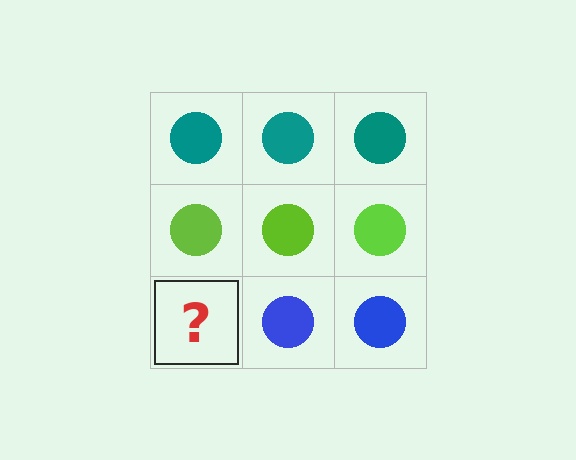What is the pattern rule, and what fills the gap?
The rule is that each row has a consistent color. The gap should be filled with a blue circle.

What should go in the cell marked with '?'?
The missing cell should contain a blue circle.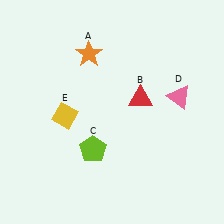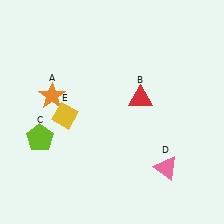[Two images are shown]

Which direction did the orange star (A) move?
The orange star (A) moved down.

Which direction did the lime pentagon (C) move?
The lime pentagon (C) moved left.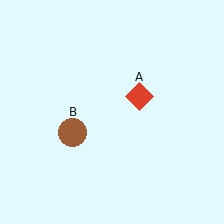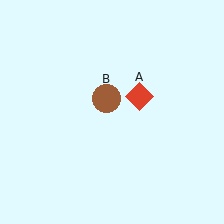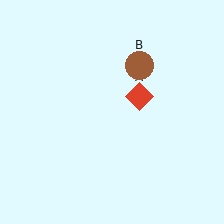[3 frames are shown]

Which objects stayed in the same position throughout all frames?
Red diamond (object A) remained stationary.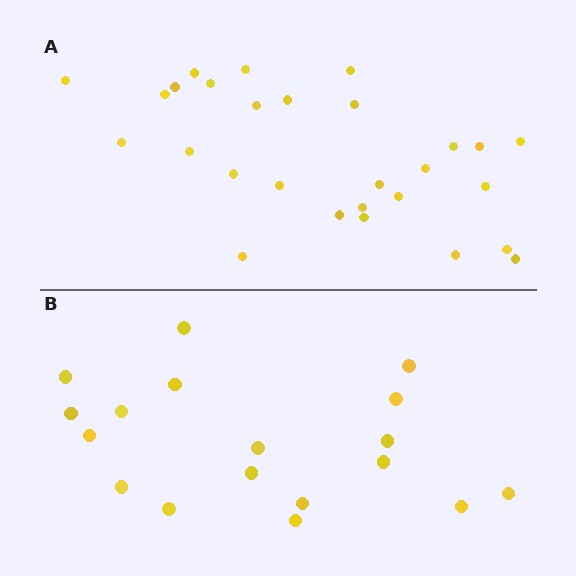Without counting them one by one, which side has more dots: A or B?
Region A (the top region) has more dots.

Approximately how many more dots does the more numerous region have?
Region A has roughly 10 or so more dots than region B.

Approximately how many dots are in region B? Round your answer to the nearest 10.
About 20 dots. (The exact count is 18, which rounds to 20.)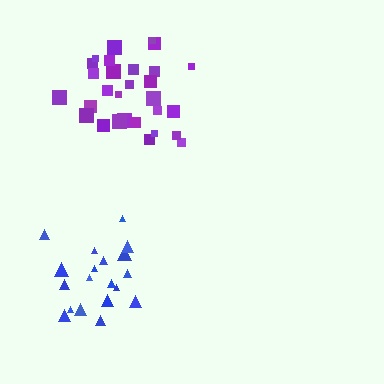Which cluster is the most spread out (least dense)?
Blue.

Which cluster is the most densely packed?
Purple.